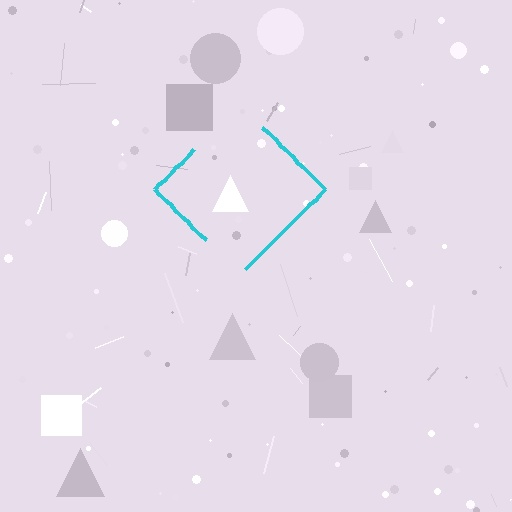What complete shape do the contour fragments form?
The contour fragments form a diamond.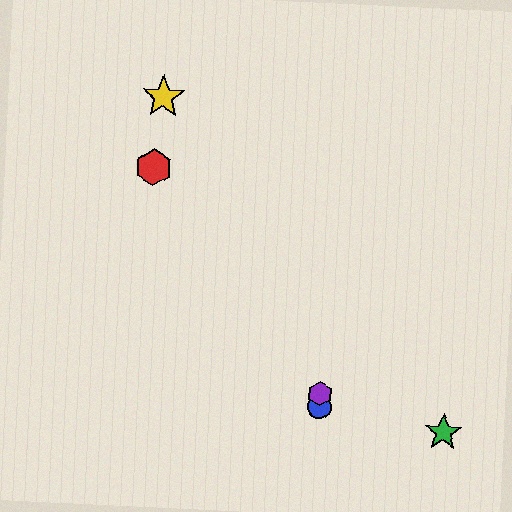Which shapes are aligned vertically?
The blue circle, the purple hexagon are aligned vertically.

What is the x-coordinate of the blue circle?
The blue circle is at x≈319.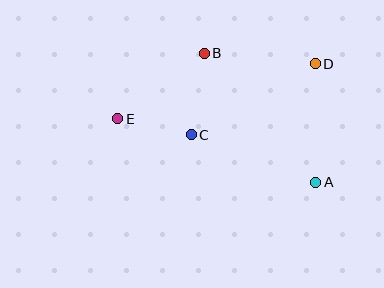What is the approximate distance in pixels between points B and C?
The distance between B and C is approximately 83 pixels.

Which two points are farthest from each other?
Points A and E are farthest from each other.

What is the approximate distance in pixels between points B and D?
The distance between B and D is approximately 111 pixels.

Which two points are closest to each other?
Points C and E are closest to each other.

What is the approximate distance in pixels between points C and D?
The distance between C and D is approximately 143 pixels.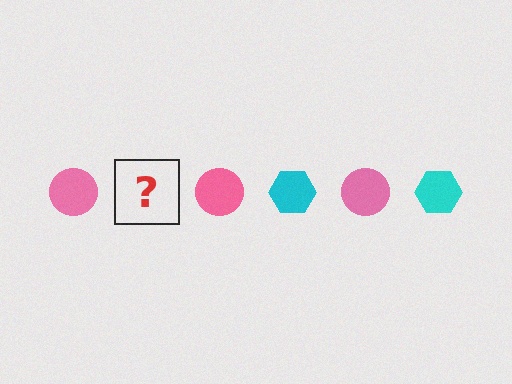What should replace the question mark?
The question mark should be replaced with a cyan hexagon.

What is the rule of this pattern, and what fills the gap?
The rule is that the pattern alternates between pink circle and cyan hexagon. The gap should be filled with a cyan hexagon.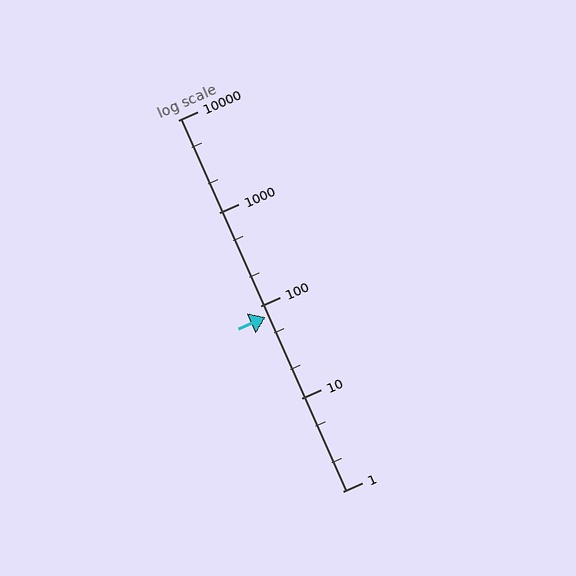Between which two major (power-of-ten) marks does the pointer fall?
The pointer is between 10 and 100.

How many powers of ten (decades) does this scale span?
The scale spans 4 decades, from 1 to 10000.